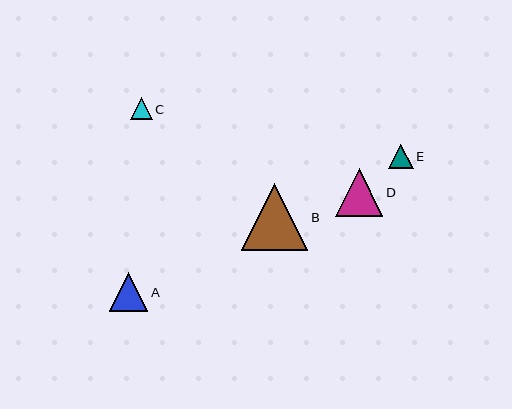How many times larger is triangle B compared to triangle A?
Triangle B is approximately 1.7 times the size of triangle A.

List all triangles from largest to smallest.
From largest to smallest: B, D, A, E, C.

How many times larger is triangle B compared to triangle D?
Triangle B is approximately 1.4 times the size of triangle D.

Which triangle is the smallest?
Triangle C is the smallest with a size of approximately 22 pixels.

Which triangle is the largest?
Triangle B is the largest with a size of approximately 66 pixels.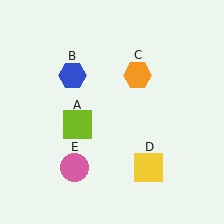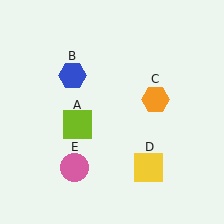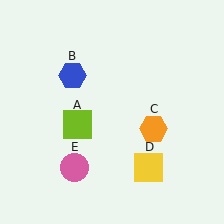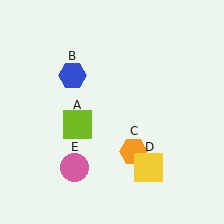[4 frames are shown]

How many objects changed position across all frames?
1 object changed position: orange hexagon (object C).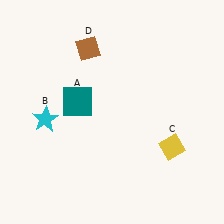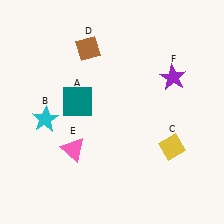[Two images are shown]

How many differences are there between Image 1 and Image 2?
There are 2 differences between the two images.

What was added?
A pink triangle (E), a purple star (F) were added in Image 2.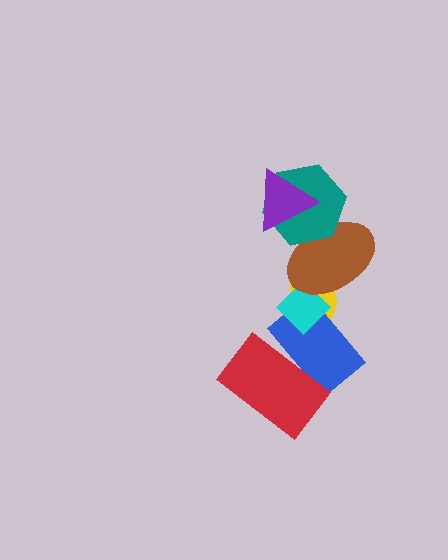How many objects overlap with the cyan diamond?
3 objects overlap with the cyan diamond.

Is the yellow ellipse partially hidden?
Yes, it is partially covered by another shape.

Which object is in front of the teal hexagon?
The purple triangle is in front of the teal hexagon.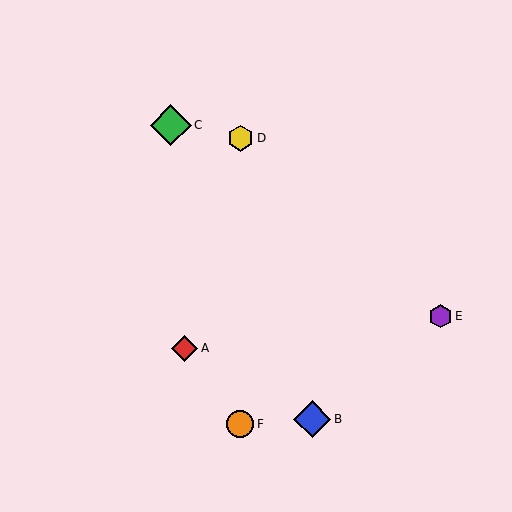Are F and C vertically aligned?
No, F is at x≈240 and C is at x≈171.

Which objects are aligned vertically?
Objects D, F are aligned vertically.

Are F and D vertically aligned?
Yes, both are at x≈240.